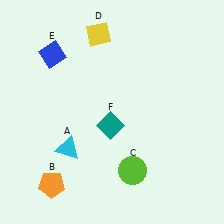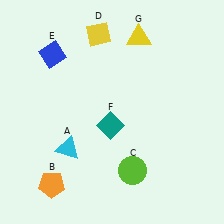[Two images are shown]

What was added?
A yellow triangle (G) was added in Image 2.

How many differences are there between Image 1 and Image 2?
There is 1 difference between the two images.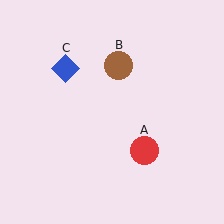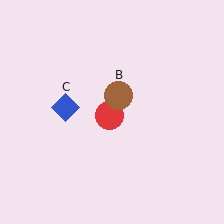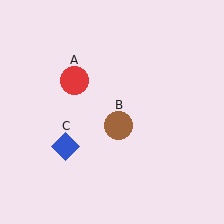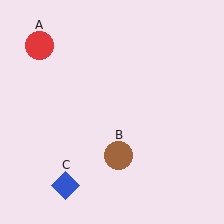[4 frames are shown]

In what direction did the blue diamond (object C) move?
The blue diamond (object C) moved down.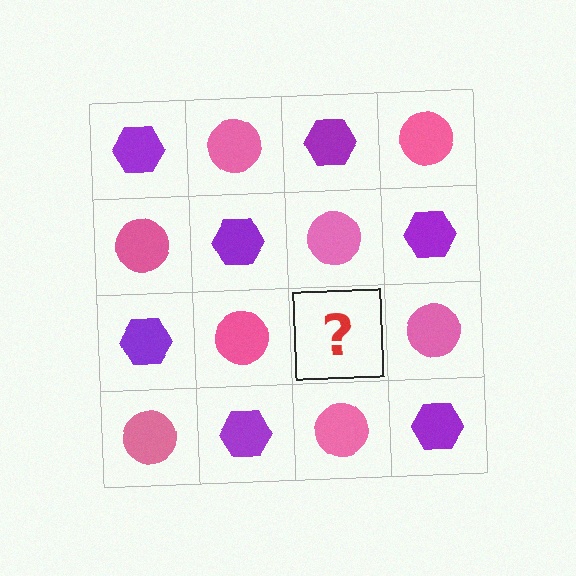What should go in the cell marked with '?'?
The missing cell should contain a purple hexagon.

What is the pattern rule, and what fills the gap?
The rule is that it alternates purple hexagon and pink circle in a checkerboard pattern. The gap should be filled with a purple hexagon.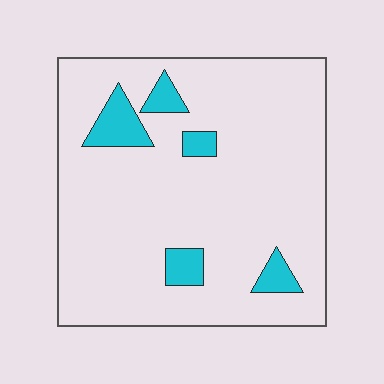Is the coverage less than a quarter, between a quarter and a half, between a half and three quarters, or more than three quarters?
Less than a quarter.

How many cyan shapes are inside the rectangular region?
5.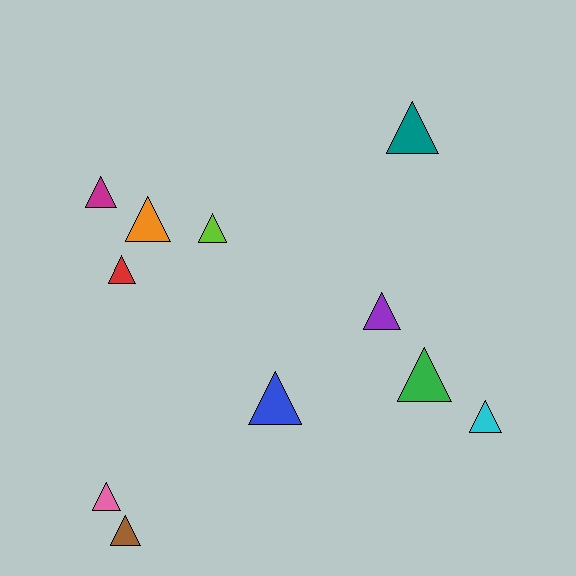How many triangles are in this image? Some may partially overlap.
There are 11 triangles.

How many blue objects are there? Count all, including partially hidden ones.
There is 1 blue object.